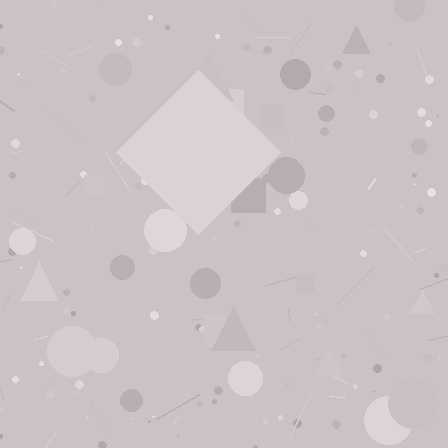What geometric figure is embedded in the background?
A diamond is embedded in the background.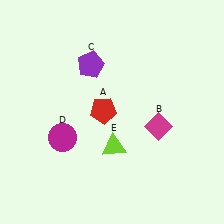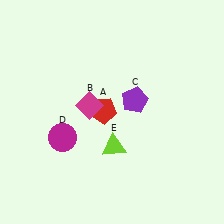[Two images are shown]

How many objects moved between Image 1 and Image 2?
2 objects moved between the two images.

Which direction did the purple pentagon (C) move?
The purple pentagon (C) moved right.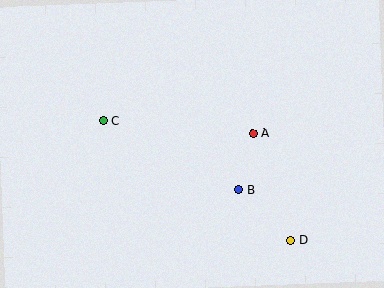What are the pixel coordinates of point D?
Point D is at (290, 241).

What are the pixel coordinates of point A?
Point A is at (253, 133).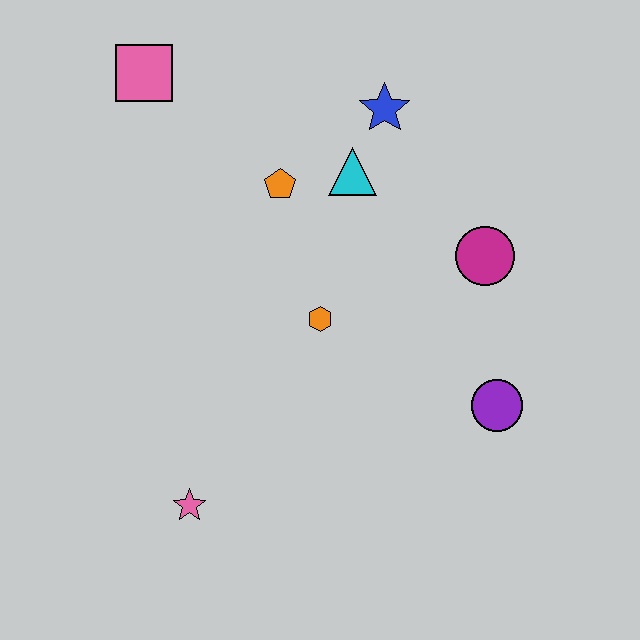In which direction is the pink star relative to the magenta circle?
The pink star is to the left of the magenta circle.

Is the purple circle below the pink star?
No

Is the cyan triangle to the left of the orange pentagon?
No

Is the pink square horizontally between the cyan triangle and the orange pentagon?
No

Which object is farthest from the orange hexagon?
The pink square is farthest from the orange hexagon.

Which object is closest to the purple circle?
The magenta circle is closest to the purple circle.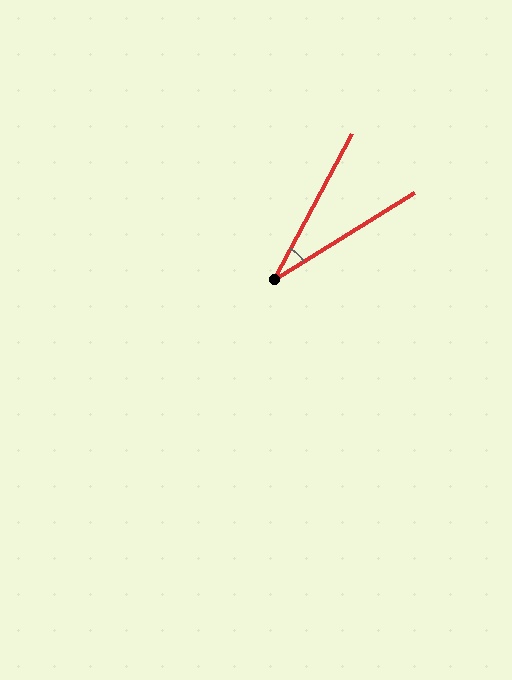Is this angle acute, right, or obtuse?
It is acute.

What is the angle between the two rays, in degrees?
Approximately 30 degrees.